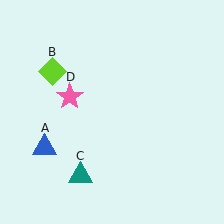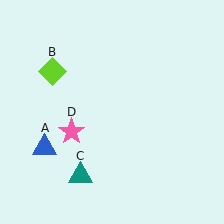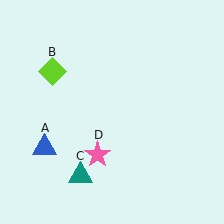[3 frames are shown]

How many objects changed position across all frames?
1 object changed position: pink star (object D).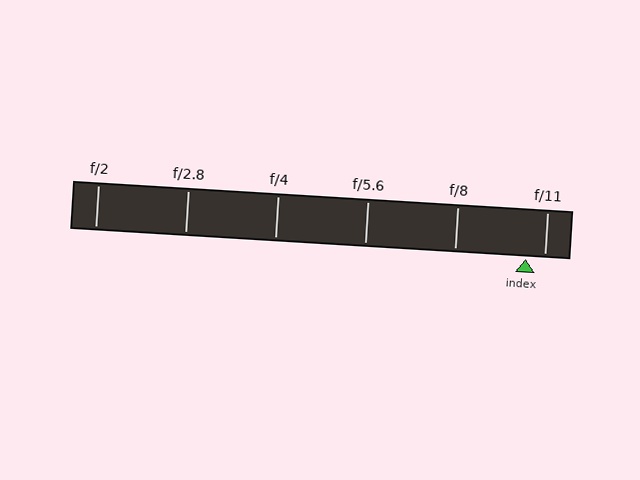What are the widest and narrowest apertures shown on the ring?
The widest aperture shown is f/2 and the narrowest is f/11.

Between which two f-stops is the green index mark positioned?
The index mark is between f/8 and f/11.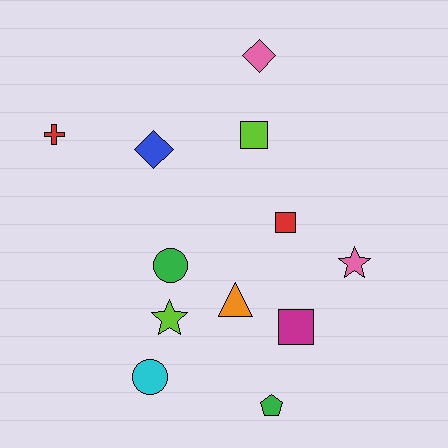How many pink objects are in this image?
There are 2 pink objects.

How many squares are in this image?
There are 3 squares.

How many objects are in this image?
There are 12 objects.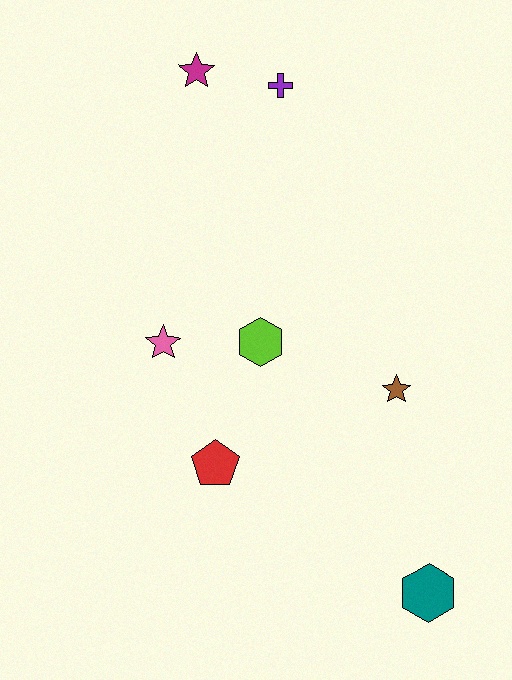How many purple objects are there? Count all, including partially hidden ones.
There is 1 purple object.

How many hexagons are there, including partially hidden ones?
There are 2 hexagons.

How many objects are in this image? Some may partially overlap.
There are 7 objects.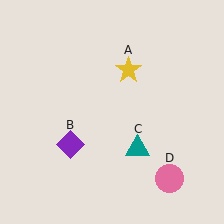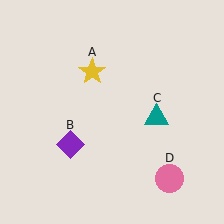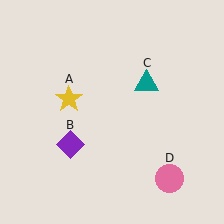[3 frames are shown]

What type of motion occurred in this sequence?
The yellow star (object A), teal triangle (object C) rotated counterclockwise around the center of the scene.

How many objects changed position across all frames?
2 objects changed position: yellow star (object A), teal triangle (object C).